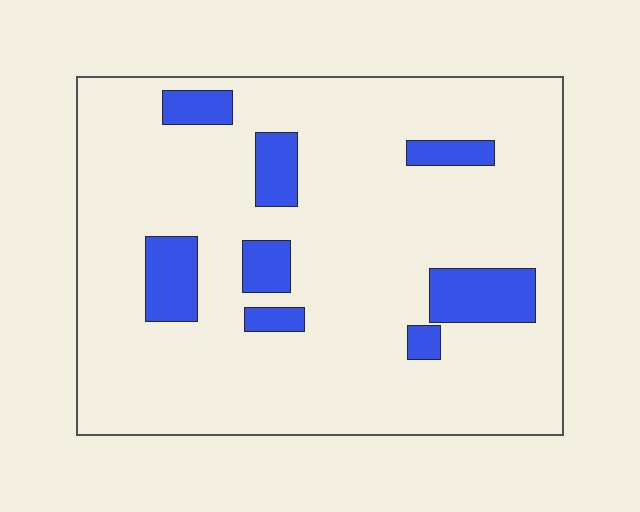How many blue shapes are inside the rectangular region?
8.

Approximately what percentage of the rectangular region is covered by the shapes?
Approximately 15%.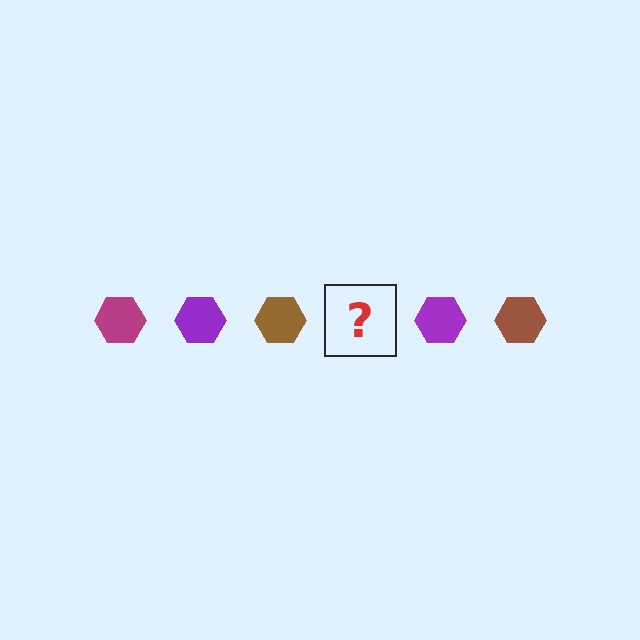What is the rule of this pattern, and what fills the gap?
The rule is that the pattern cycles through magenta, purple, brown hexagons. The gap should be filled with a magenta hexagon.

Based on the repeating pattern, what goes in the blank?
The blank should be a magenta hexagon.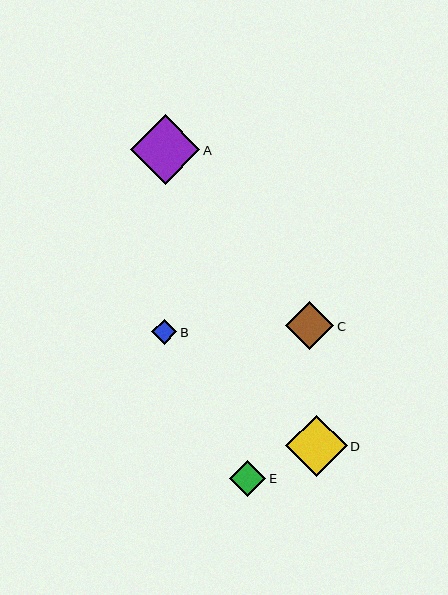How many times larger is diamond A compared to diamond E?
Diamond A is approximately 1.9 times the size of diamond E.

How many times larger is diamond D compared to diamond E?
Diamond D is approximately 1.7 times the size of diamond E.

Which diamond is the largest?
Diamond A is the largest with a size of approximately 70 pixels.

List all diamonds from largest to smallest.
From largest to smallest: A, D, C, E, B.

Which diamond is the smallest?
Diamond B is the smallest with a size of approximately 25 pixels.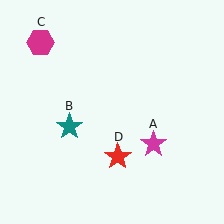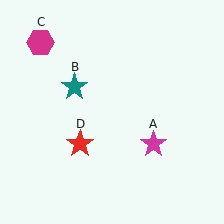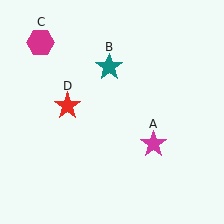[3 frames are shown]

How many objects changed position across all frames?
2 objects changed position: teal star (object B), red star (object D).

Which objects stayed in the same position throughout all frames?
Magenta star (object A) and magenta hexagon (object C) remained stationary.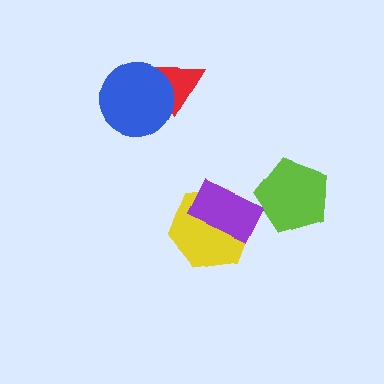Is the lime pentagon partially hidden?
No, no other shape covers it.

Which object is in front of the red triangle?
The blue circle is in front of the red triangle.